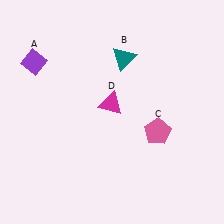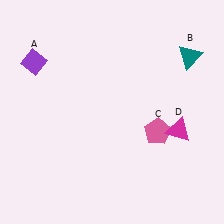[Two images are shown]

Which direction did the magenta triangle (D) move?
The magenta triangle (D) moved right.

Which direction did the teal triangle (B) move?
The teal triangle (B) moved right.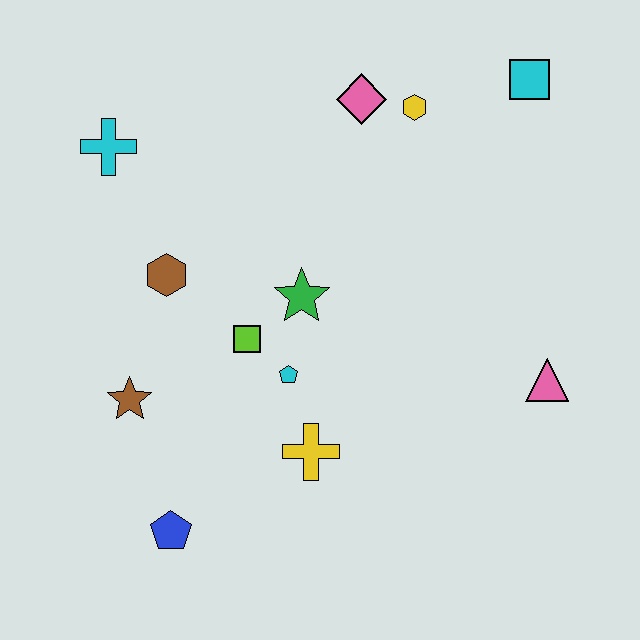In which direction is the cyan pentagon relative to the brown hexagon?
The cyan pentagon is to the right of the brown hexagon.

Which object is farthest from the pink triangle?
The cyan cross is farthest from the pink triangle.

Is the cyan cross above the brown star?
Yes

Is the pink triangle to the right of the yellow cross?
Yes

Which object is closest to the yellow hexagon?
The pink diamond is closest to the yellow hexagon.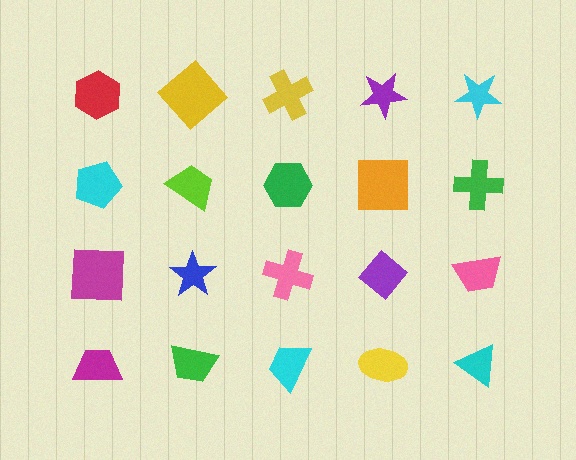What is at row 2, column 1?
A cyan pentagon.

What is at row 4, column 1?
A magenta trapezoid.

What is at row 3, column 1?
A magenta square.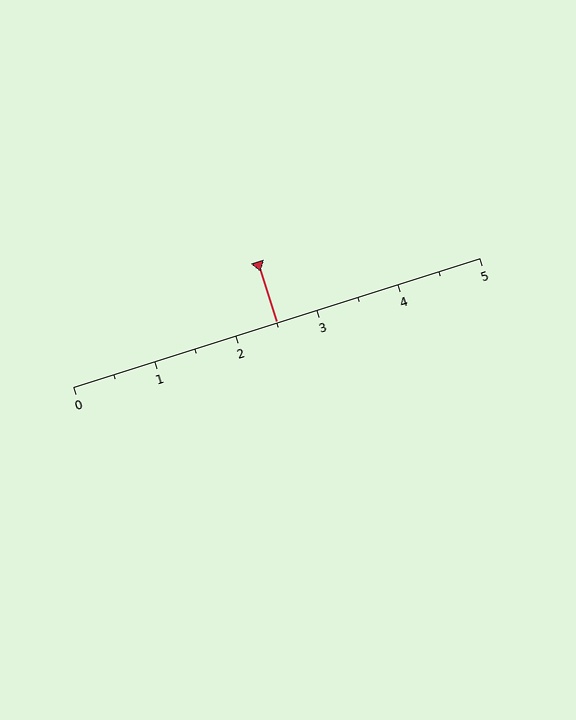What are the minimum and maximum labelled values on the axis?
The axis runs from 0 to 5.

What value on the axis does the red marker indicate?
The marker indicates approximately 2.5.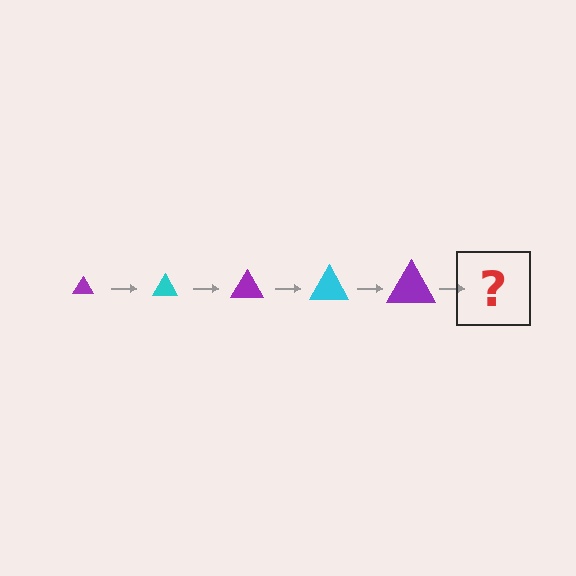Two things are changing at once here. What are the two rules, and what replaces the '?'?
The two rules are that the triangle grows larger each step and the color cycles through purple and cyan. The '?' should be a cyan triangle, larger than the previous one.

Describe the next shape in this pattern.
It should be a cyan triangle, larger than the previous one.